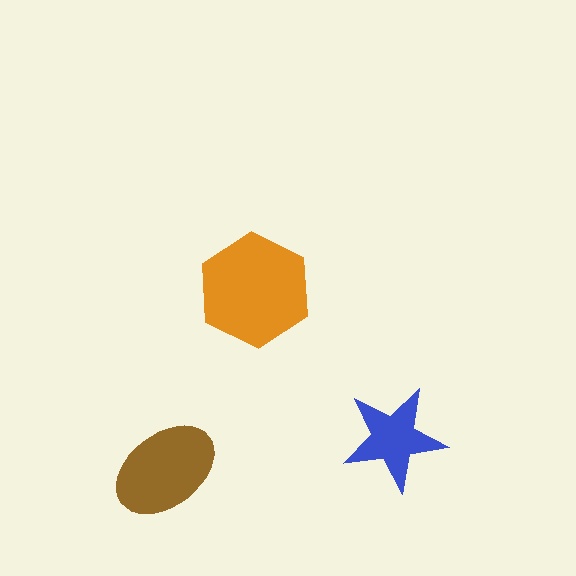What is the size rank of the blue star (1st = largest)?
3rd.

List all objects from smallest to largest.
The blue star, the brown ellipse, the orange hexagon.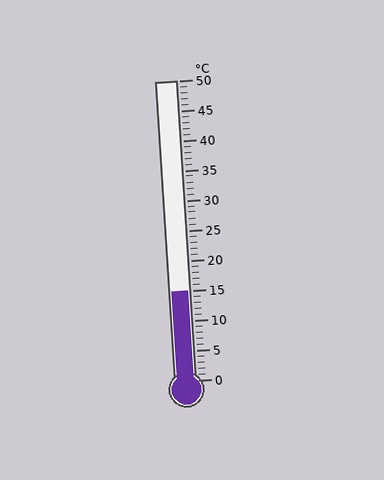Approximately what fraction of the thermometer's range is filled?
The thermometer is filled to approximately 30% of its range.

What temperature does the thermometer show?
The thermometer shows approximately 15°C.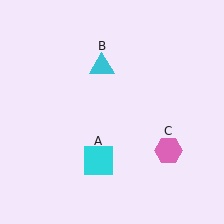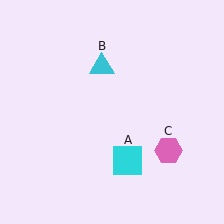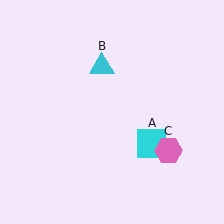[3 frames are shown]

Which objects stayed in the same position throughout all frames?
Cyan triangle (object B) and pink hexagon (object C) remained stationary.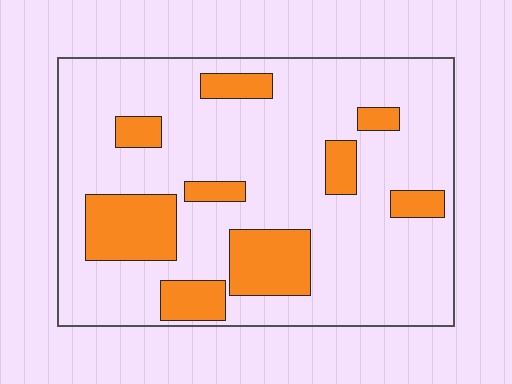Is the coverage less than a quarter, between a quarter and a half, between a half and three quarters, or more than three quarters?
Less than a quarter.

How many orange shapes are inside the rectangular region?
9.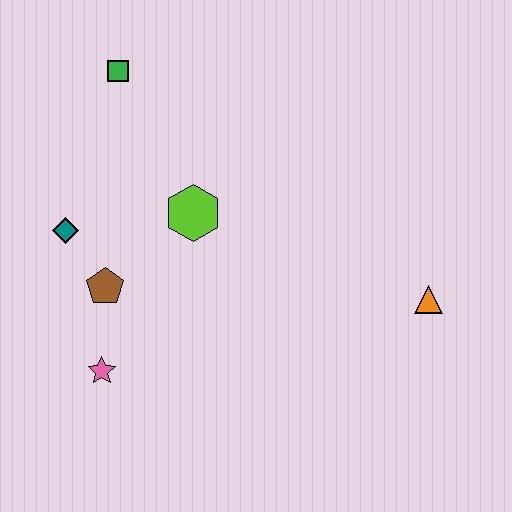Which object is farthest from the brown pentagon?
The orange triangle is farthest from the brown pentagon.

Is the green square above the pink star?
Yes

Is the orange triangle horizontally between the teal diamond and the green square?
No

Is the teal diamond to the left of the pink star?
Yes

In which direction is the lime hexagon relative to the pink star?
The lime hexagon is above the pink star.